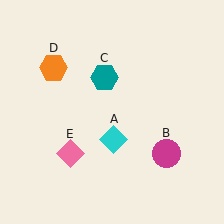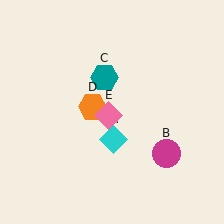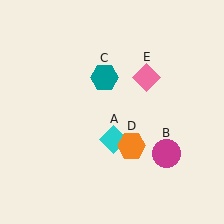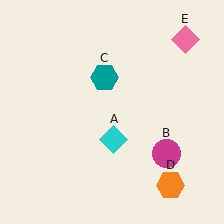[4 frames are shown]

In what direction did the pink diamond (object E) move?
The pink diamond (object E) moved up and to the right.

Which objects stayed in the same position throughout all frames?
Cyan diamond (object A) and magenta circle (object B) and teal hexagon (object C) remained stationary.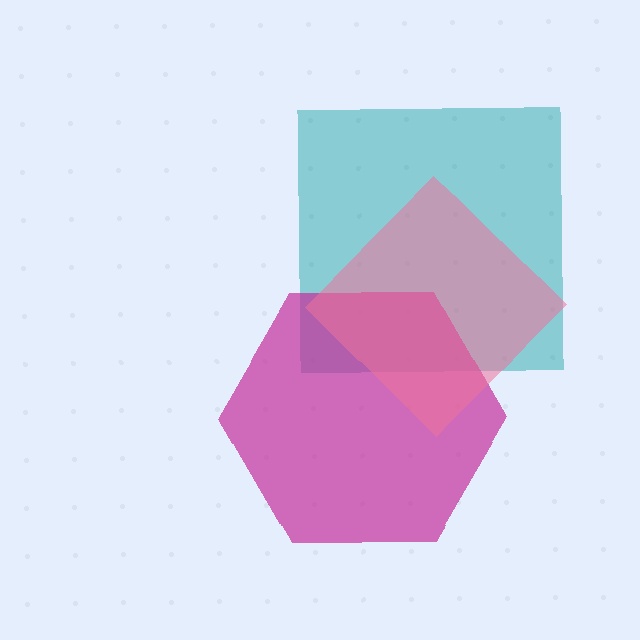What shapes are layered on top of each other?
The layered shapes are: a teal square, a magenta hexagon, a pink diamond.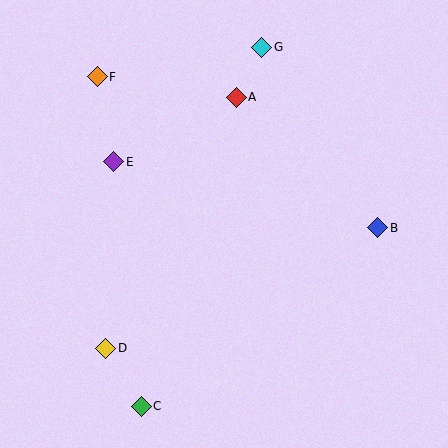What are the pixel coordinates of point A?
Point A is at (236, 97).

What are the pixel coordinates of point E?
Point E is at (114, 162).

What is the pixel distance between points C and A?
The distance between C and A is 323 pixels.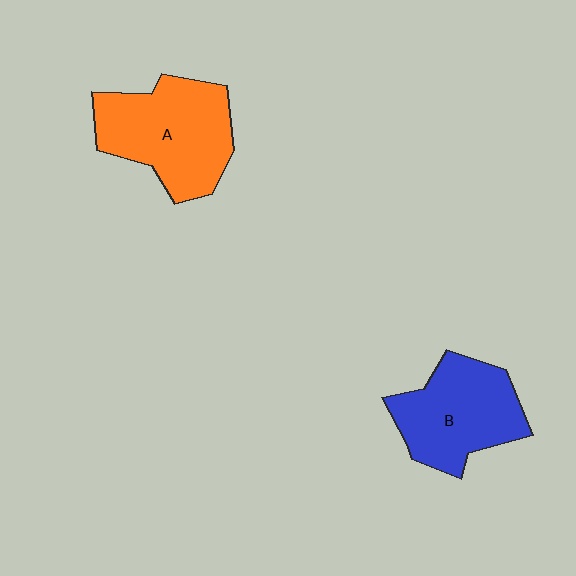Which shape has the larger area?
Shape A (orange).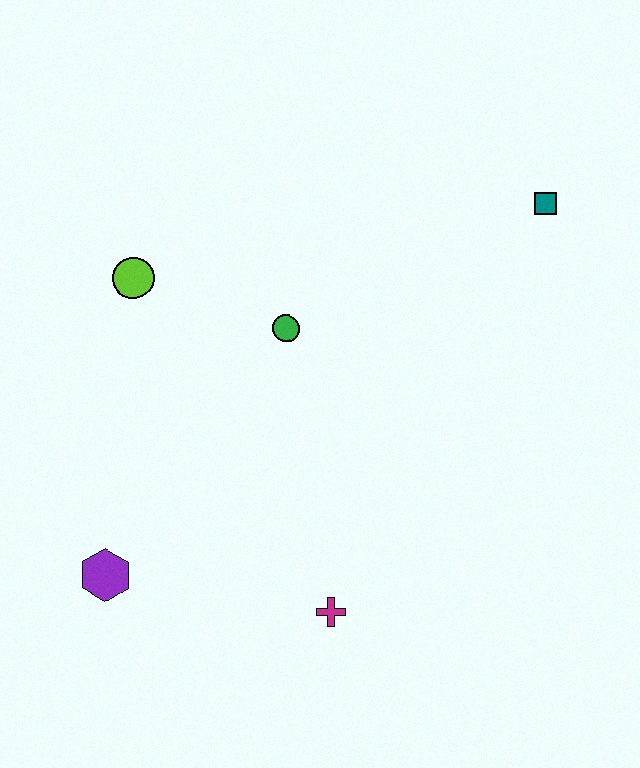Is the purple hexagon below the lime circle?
Yes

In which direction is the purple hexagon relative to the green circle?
The purple hexagon is below the green circle.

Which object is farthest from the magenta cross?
The teal square is farthest from the magenta cross.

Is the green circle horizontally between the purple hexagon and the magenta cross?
Yes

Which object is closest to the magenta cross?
The purple hexagon is closest to the magenta cross.